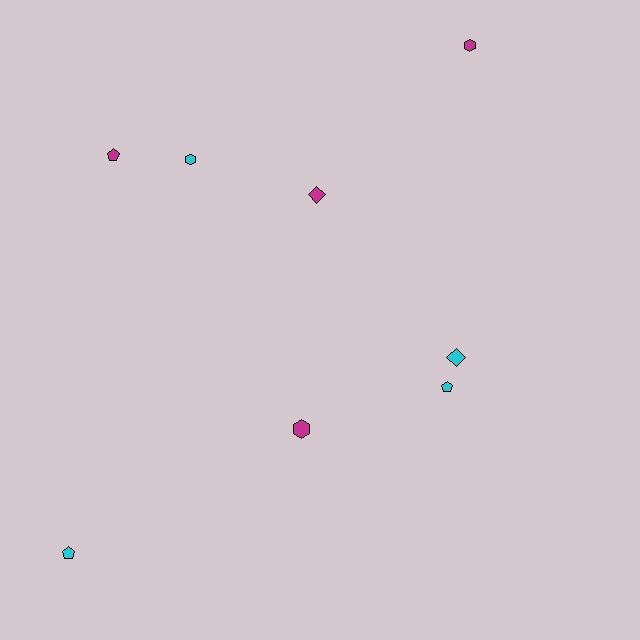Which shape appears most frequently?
Pentagon, with 3 objects.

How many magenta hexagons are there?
There are 2 magenta hexagons.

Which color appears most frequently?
Magenta, with 4 objects.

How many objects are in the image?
There are 8 objects.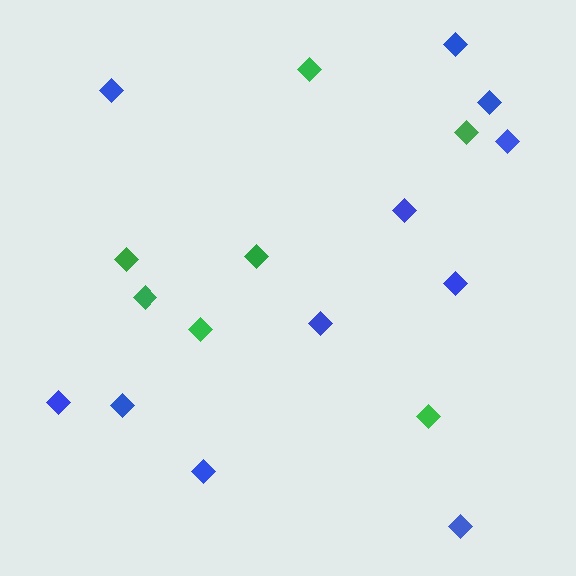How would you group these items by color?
There are 2 groups: one group of blue diamonds (11) and one group of green diamonds (7).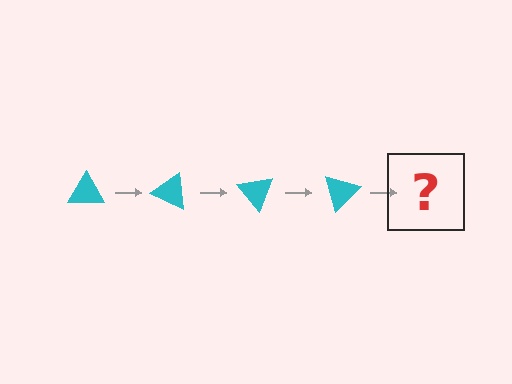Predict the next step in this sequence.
The next step is a cyan triangle rotated 100 degrees.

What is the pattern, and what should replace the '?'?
The pattern is that the triangle rotates 25 degrees each step. The '?' should be a cyan triangle rotated 100 degrees.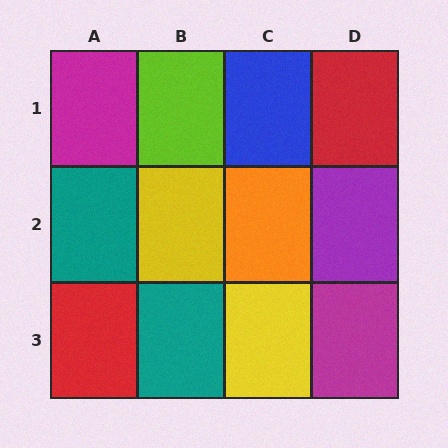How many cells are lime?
1 cell is lime.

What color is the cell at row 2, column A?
Teal.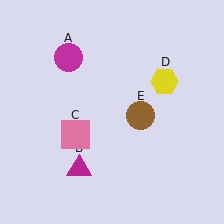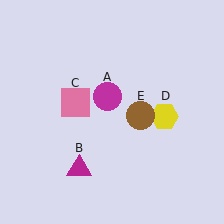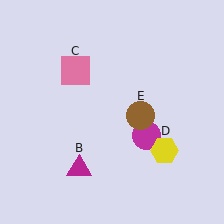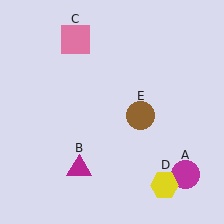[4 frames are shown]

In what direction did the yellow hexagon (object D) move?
The yellow hexagon (object D) moved down.